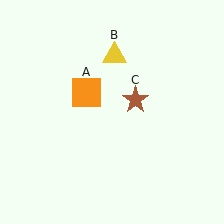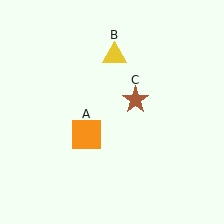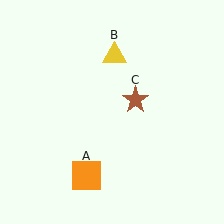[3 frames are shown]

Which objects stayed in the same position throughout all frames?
Yellow triangle (object B) and brown star (object C) remained stationary.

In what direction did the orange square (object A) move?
The orange square (object A) moved down.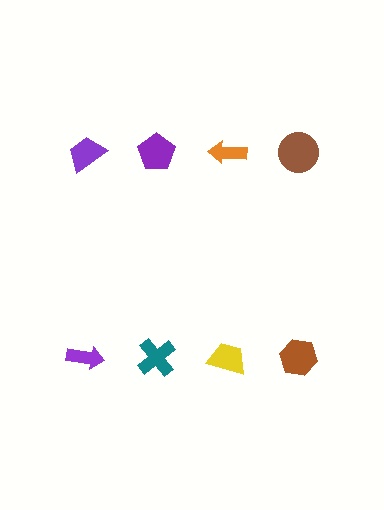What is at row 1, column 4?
A brown circle.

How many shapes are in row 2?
4 shapes.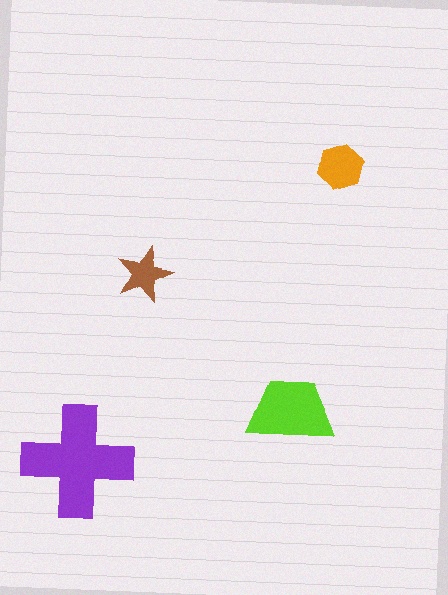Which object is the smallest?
The brown star.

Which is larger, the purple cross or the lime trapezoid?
The purple cross.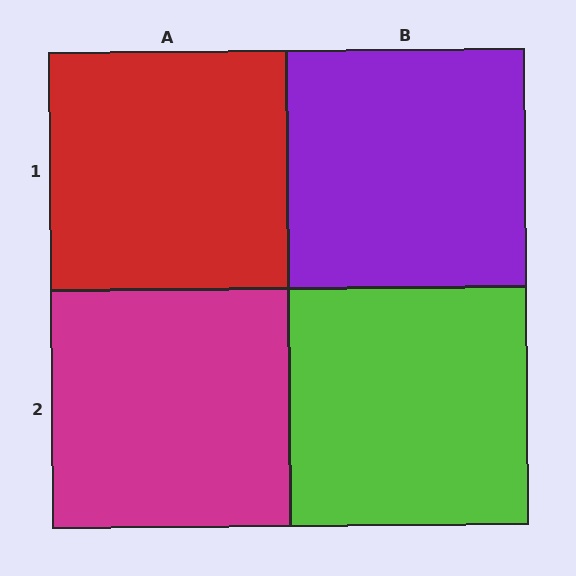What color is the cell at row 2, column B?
Lime.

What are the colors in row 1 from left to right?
Red, purple.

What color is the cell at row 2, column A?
Magenta.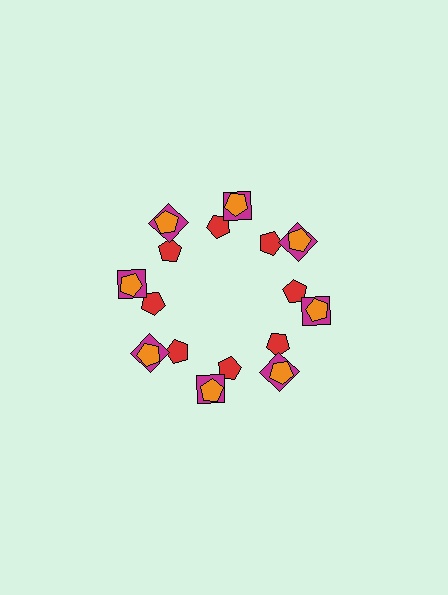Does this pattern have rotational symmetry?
Yes, this pattern has 8-fold rotational symmetry. It looks the same after rotating 45 degrees around the center.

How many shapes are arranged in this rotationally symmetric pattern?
There are 24 shapes, arranged in 8 groups of 3.